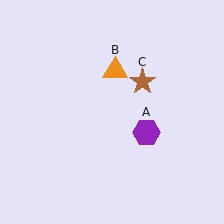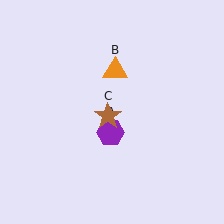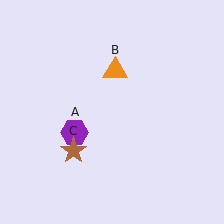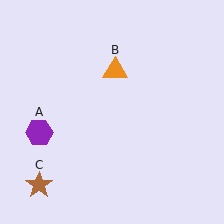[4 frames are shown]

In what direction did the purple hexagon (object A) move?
The purple hexagon (object A) moved left.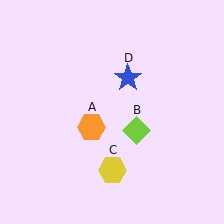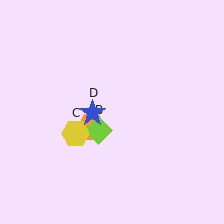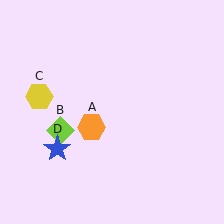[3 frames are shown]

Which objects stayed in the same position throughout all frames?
Orange hexagon (object A) remained stationary.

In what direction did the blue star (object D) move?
The blue star (object D) moved down and to the left.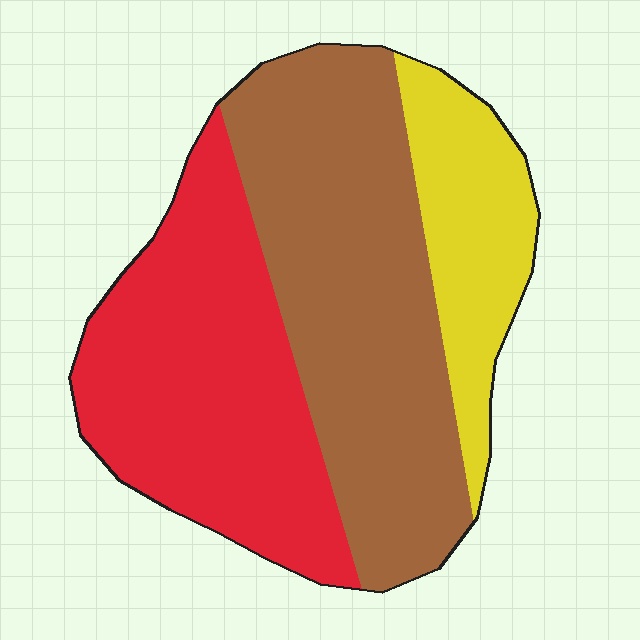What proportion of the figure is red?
Red takes up between a quarter and a half of the figure.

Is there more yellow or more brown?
Brown.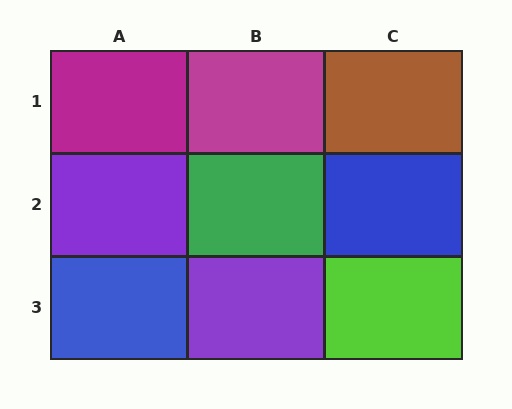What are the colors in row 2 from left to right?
Purple, green, blue.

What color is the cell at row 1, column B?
Magenta.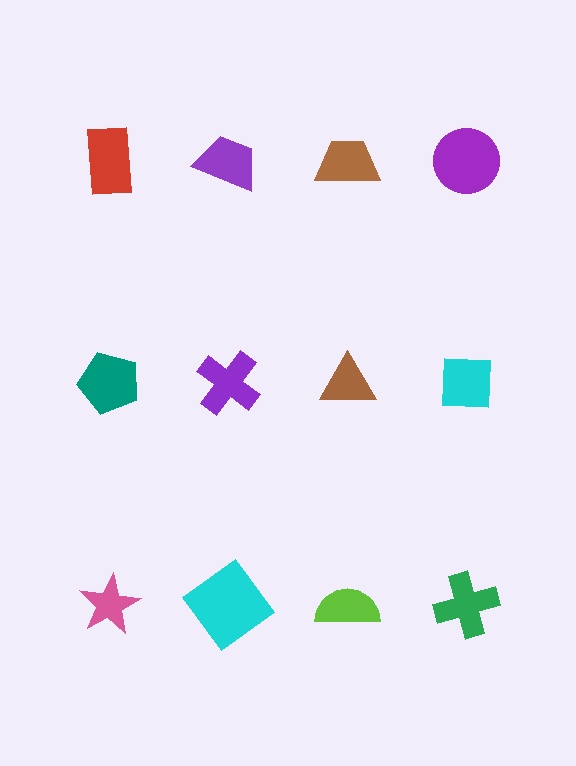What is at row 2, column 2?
A purple cross.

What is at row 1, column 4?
A purple circle.